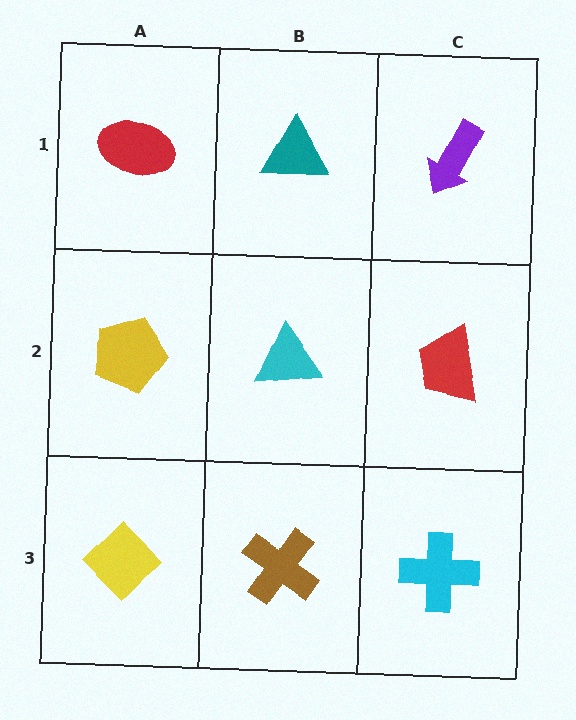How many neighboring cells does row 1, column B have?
3.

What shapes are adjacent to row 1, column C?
A red trapezoid (row 2, column C), a teal triangle (row 1, column B).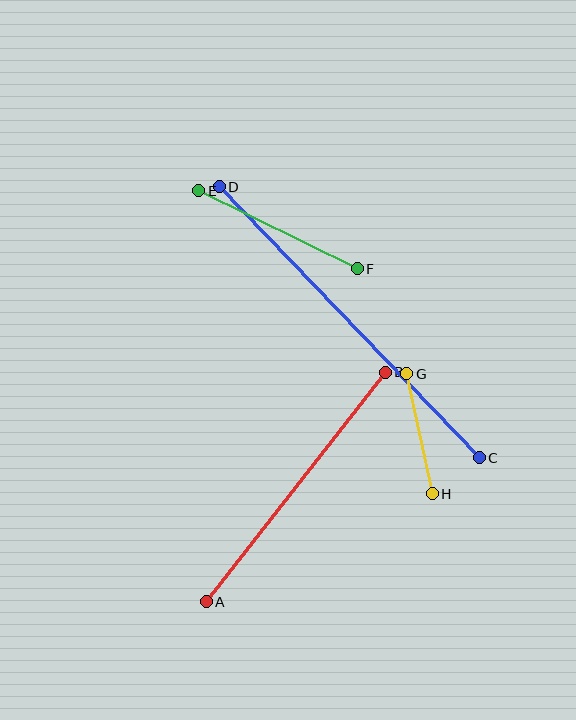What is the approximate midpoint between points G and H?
The midpoint is at approximately (419, 434) pixels.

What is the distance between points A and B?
The distance is approximately 291 pixels.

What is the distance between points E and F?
The distance is approximately 177 pixels.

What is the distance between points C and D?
The distance is approximately 375 pixels.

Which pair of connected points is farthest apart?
Points C and D are farthest apart.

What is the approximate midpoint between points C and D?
The midpoint is at approximately (349, 322) pixels.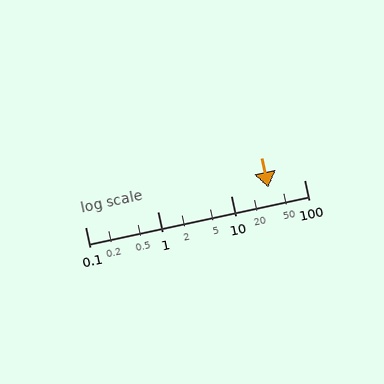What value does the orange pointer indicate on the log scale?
The pointer indicates approximately 32.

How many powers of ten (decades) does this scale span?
The scale spans 3 decades, from 0.1 to 100.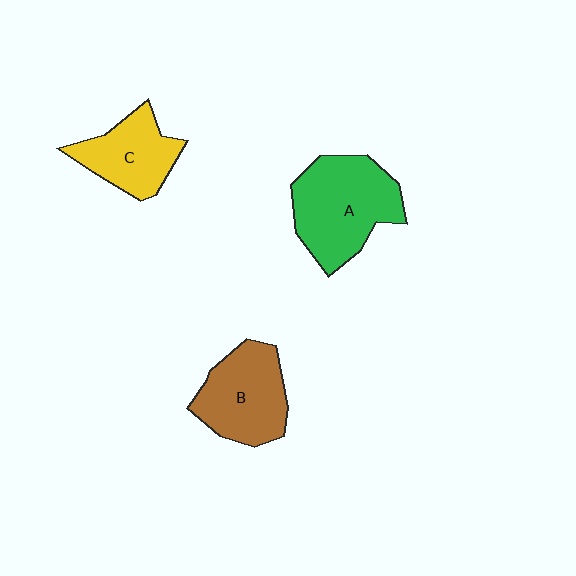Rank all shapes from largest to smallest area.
From largest to smallest: A (green), B (brown), C (yellow).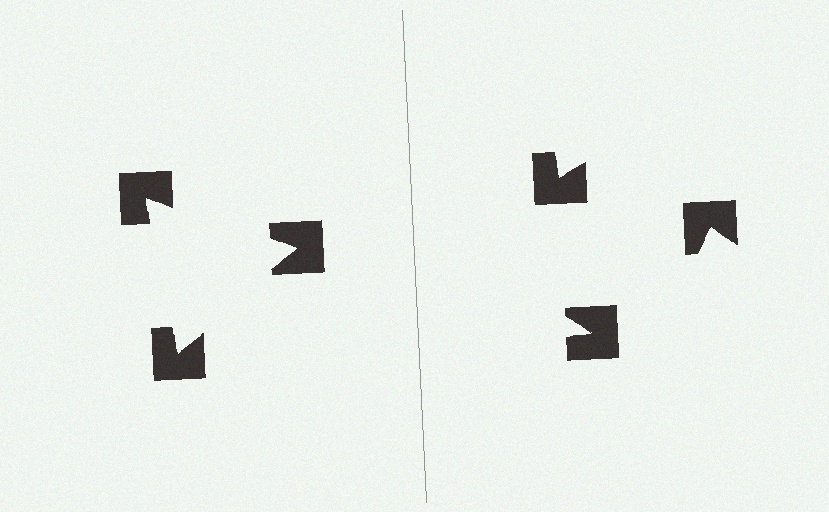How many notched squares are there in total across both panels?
6 — 3 on each side.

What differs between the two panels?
The notched squares are positioned identically on both sides; only the wedge orientations differ. On the left they align to a triangle; on the right they are misaligned.